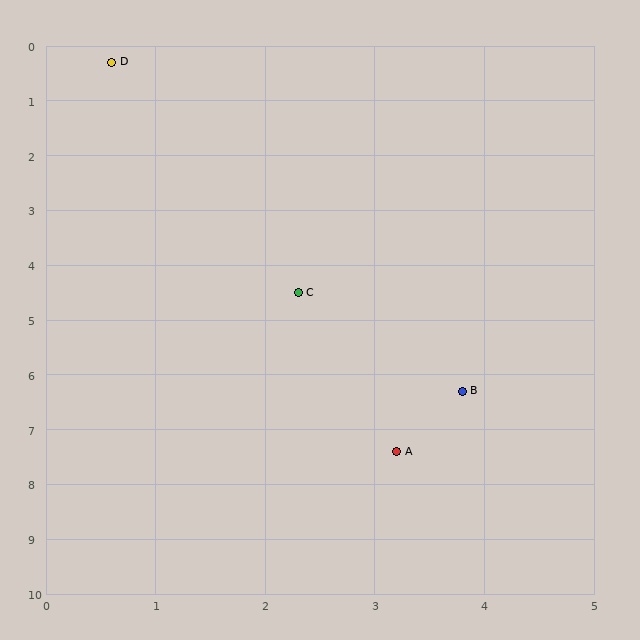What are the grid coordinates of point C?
Point C is at approximately (2.3, 4.5).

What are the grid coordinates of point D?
Point D is at approximately (0.6, 0.3).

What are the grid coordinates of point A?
Point A is at approximately (3.2, 7.4).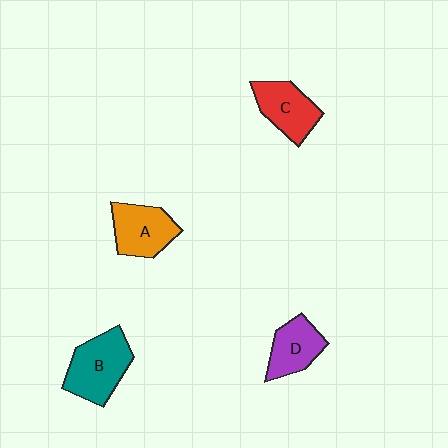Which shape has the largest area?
Shape B (teal).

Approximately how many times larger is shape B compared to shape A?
Approximately 1.2 times.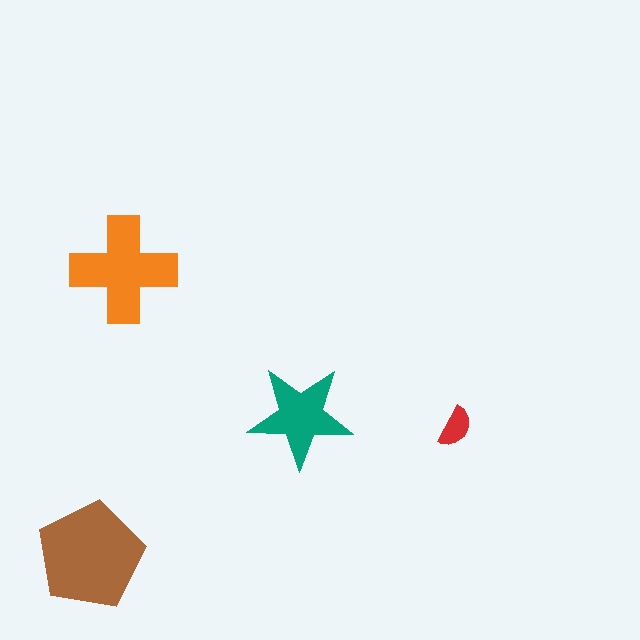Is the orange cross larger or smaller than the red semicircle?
Larger.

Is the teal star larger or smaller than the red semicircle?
Larger.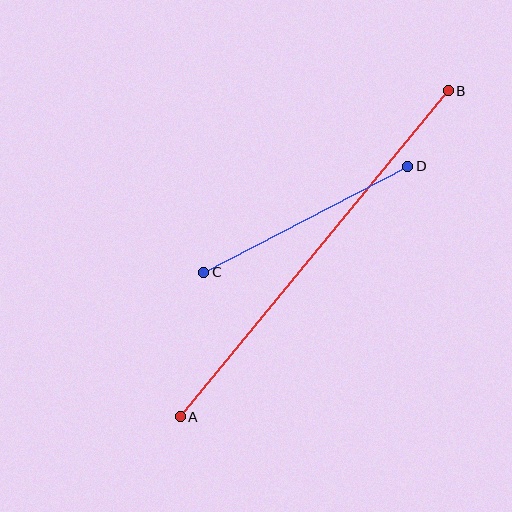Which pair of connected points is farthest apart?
Points A and B are farthest apart.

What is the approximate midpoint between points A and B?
The midpoint is at approximately (314, 254) pixels.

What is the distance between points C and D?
The distance is approximately 230 pixels.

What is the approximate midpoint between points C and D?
The midpoint is at approximately (306, 219) pixels.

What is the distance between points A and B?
The distance is approximately 422 pixels.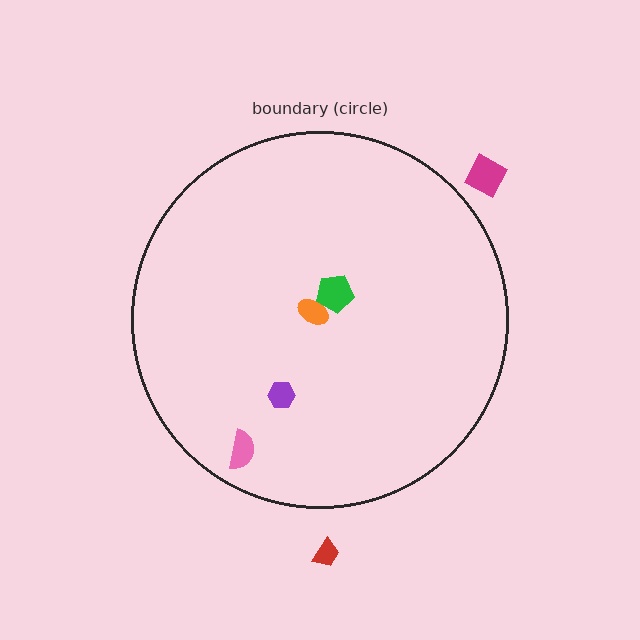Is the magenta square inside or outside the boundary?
Outside.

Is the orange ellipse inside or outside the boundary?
Inside.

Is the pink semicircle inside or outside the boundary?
Inside.